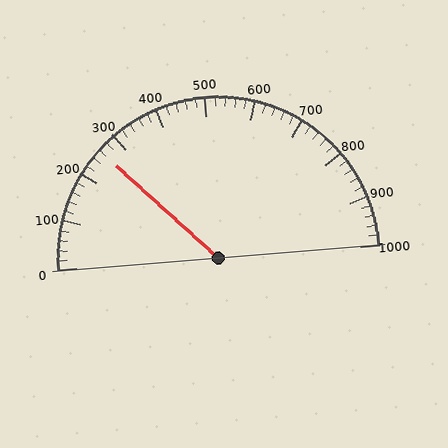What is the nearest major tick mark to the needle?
The nearest major tick mark is 300.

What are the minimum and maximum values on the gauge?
The gauge ranges from 0 to 1000.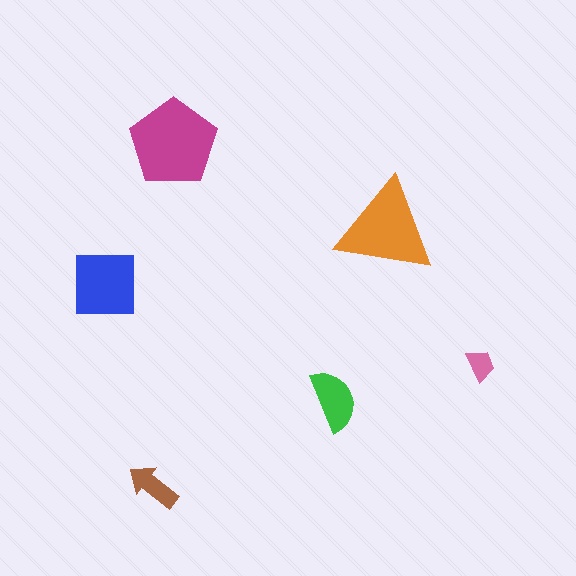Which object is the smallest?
The pink trapezoid.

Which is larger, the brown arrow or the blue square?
The blue square.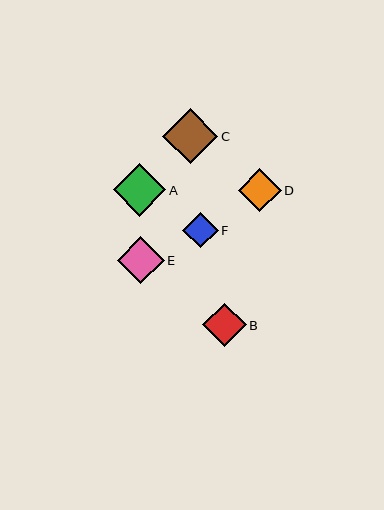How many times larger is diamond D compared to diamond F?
Diamond D is approximately 1.2 times the size of diamond F.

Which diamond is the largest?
Diamond C is the largest with a size of approximately 55 pixels.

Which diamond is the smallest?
Diamond F is the smallest with a size of approximately 35 pixels.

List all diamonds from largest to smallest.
From largest to smallest: C, A, E, B, D, F.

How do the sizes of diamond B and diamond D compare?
Diamond B and diamond D are approximately the same size.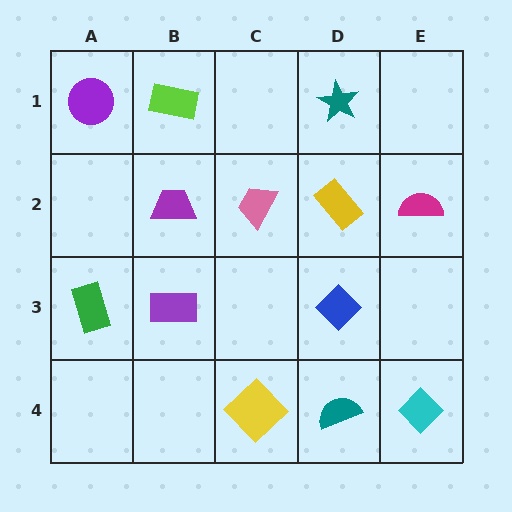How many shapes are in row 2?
4 shapes.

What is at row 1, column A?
A purple circle.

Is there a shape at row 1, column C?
No, that cell is empty.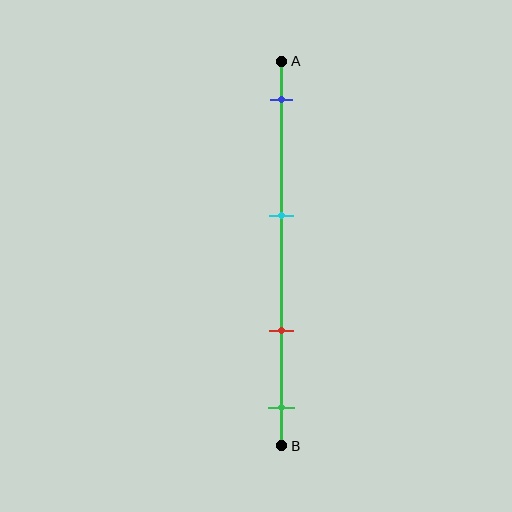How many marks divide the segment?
There are 4 marks dividing the segment.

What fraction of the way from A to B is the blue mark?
The blue mark is approximately 10% (0.1) of the way from A to B.